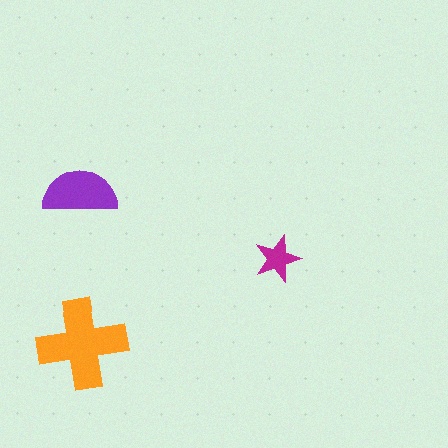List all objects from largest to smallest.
The orange cross, the purple semicircle, the magenta star.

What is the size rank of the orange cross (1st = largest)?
1st.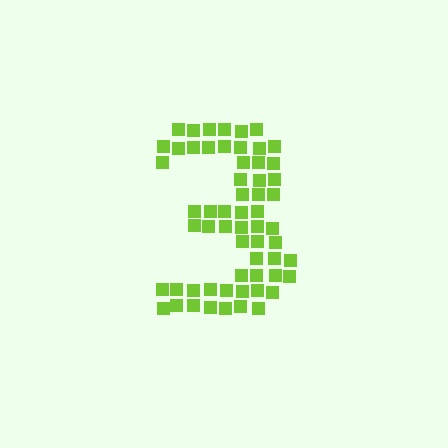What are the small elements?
The small elements are squares.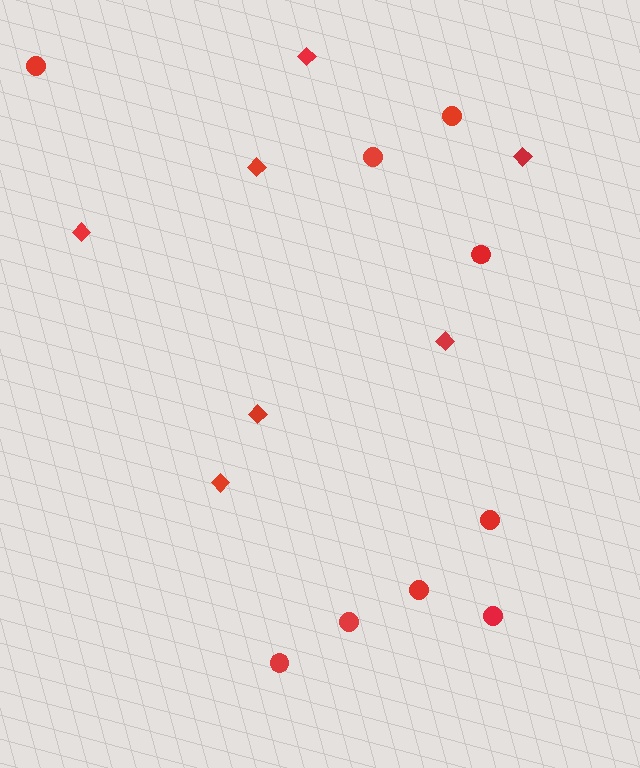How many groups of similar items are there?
There are 2 groups: one group of circles (9) and one group of diamonds (7).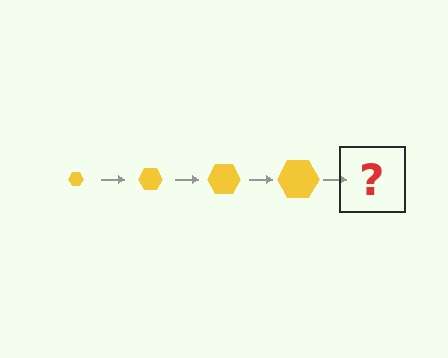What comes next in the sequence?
The next element should be a yellow hexagon, larger than the previous one.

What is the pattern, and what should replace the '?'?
The pattern is that the hexagon gets progressively larger each step. The '?' should be a yellow hexagon, larger than the previous one.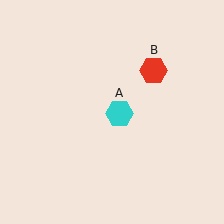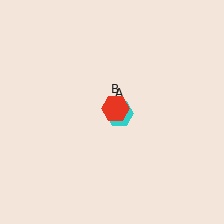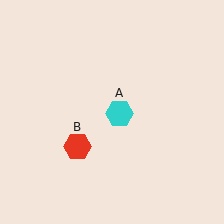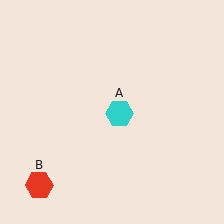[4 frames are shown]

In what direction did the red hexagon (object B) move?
The red hexagon (object B) moved down and to the left.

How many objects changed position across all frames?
1 object changed position: red hexagon (object B).